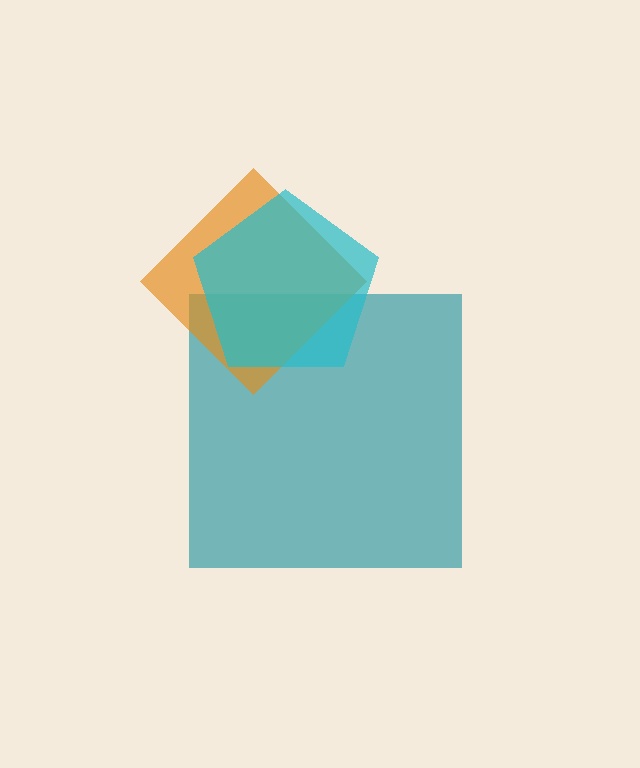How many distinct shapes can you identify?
There are 3 distinct shapes: a teal square, an orange diamond, a cyan pentagon.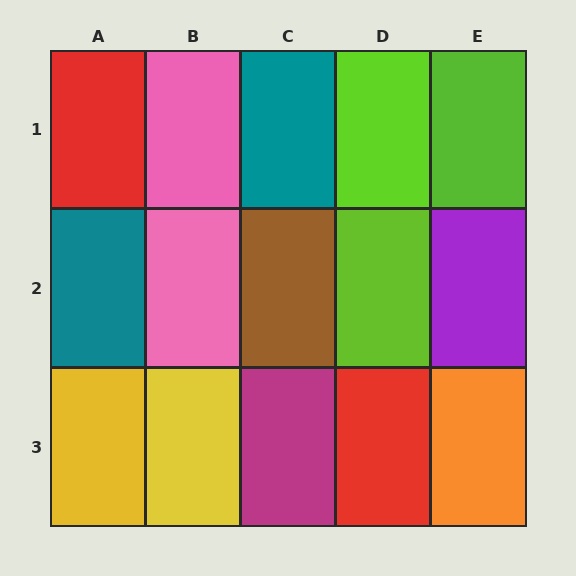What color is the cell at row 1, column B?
Pink.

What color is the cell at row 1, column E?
Lime.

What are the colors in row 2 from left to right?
Teal, pink, brown, lime, purple.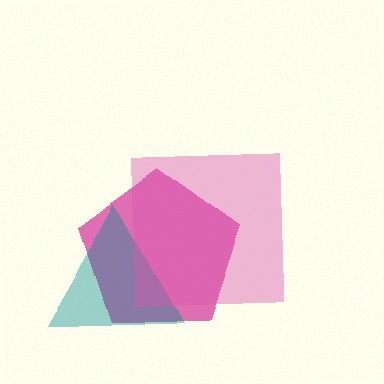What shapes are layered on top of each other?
The layered shapes are: a magenta pentagon, a teal triangle, a pink square.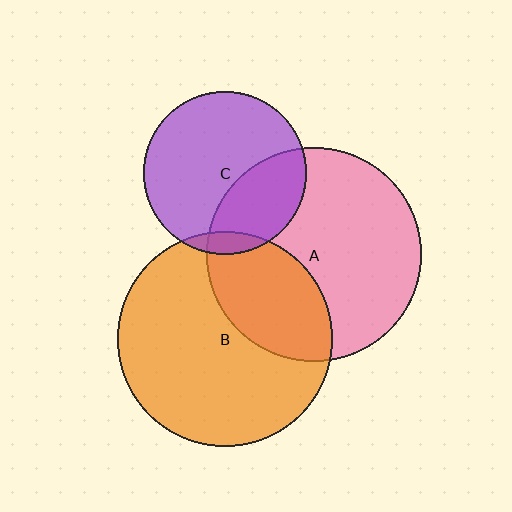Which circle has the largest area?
Circle B (orange).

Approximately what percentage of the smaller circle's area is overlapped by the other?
Approximately 5%.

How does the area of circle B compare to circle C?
Approximately 1.7 times.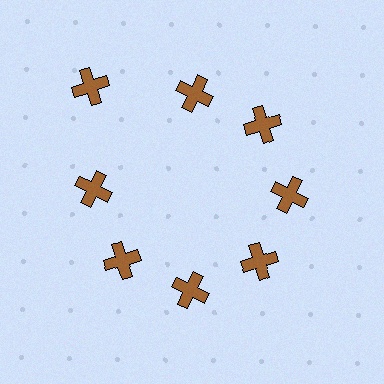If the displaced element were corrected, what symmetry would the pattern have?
It would have 8-fold rotational symmetry — the pattern would map onto itself every 45 degrees.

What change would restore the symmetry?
The symmetry would be restored by moving it inward, back onto the ring so that all 8 crosses sit at equal angles and equal distance from the center.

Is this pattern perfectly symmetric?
No. The 8 brown crosses are arranged in a ring, but one element near the 10 o'clock position is pushed outward from the center, breaking the 8-fold rotational symmetry.